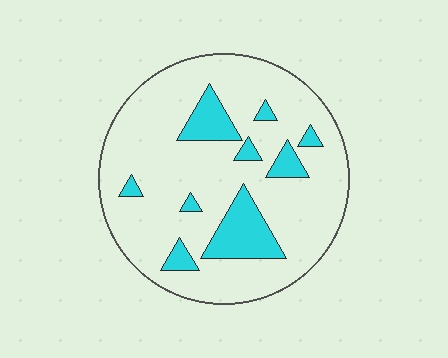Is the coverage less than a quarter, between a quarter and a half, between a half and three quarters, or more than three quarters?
Less than a quarter.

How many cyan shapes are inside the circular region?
9.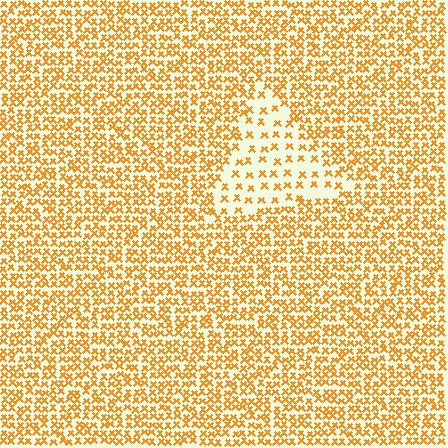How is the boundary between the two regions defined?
The boundary is defined by a change in element density (approximately 2.4x ratio). All elements are the same color, size, and shape.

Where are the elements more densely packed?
The elements are more densely packed outside the triangle boundary.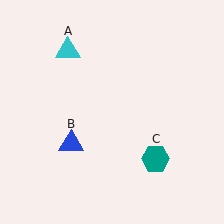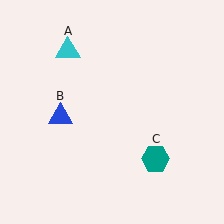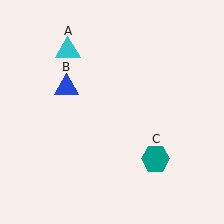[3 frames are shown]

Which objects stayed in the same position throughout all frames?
Cyan triangle (object A) and teal hexagon (object C) remained stationary.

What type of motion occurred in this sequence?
The blue triangle (object B) rotated clockwise around the center of the scene.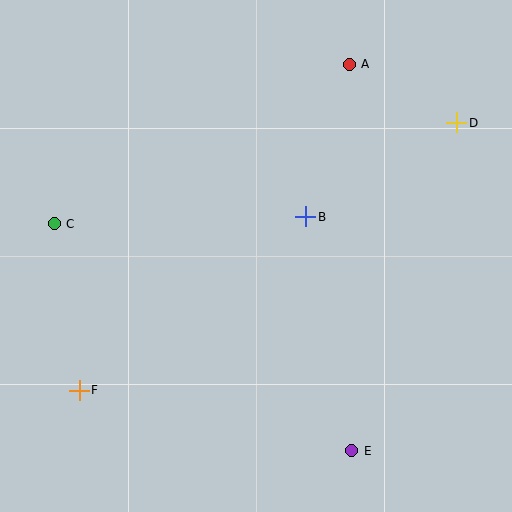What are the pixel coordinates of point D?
Point D is at (457, 123).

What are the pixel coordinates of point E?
Point E is at (352, 451).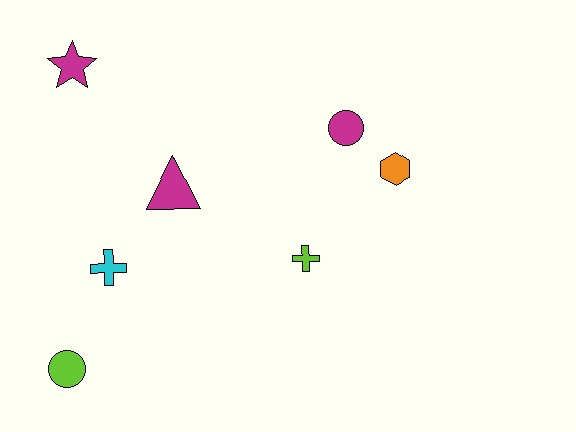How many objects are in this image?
There are 7 objects.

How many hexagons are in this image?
There is 1 hexagon.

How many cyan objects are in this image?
There is 1 cyan object.